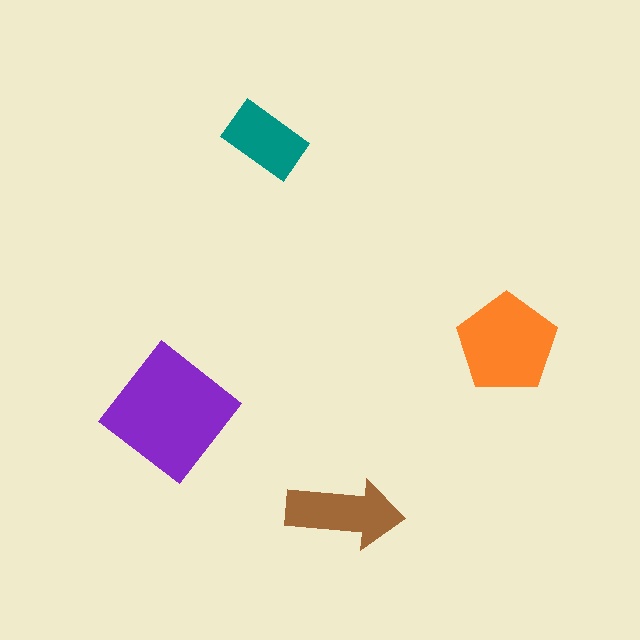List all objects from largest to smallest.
The purple diamond, the orange pentagon, the brown arrow, the teal rectangle.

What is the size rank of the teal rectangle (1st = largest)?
4th.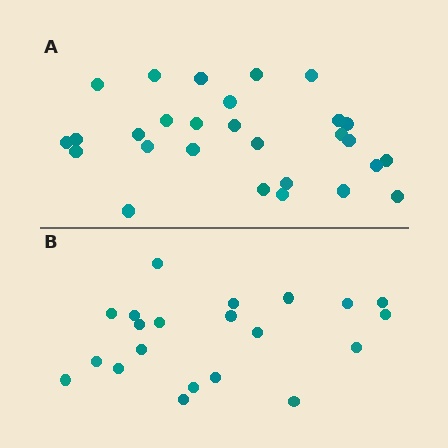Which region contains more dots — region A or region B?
Region A (the top region) has more dots.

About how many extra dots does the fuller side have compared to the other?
Region A has roughly 8 or so more dots than region B.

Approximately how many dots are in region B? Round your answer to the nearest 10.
About 20 dots. (The exact count is 21, which rounds to 20.)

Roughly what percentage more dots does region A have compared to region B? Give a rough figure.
About 35% more.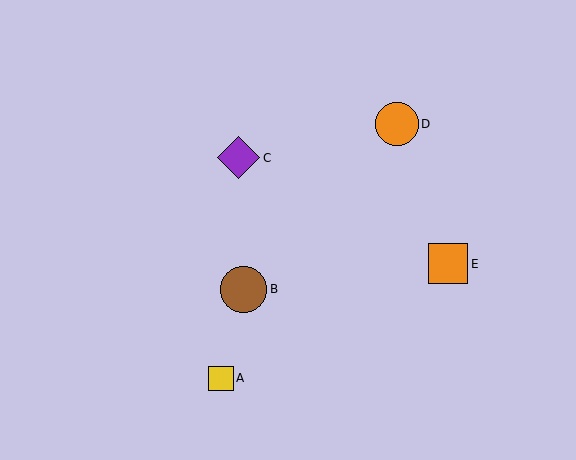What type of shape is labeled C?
Shape C is a purple diamond.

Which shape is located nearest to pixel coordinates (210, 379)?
The yellow square (labeled A) at (221, 378) is nearest to that location.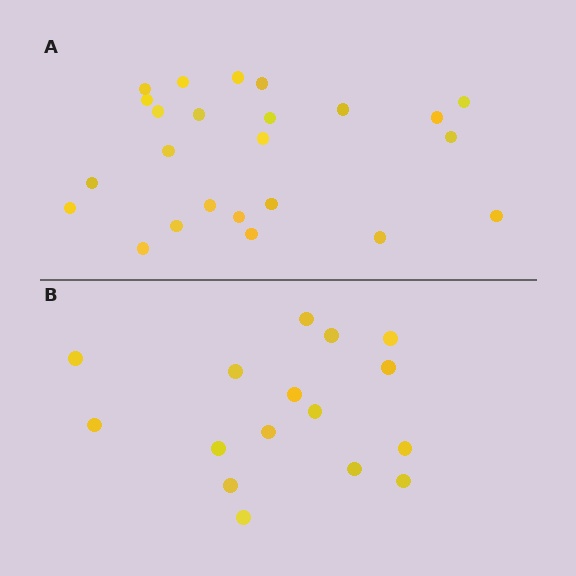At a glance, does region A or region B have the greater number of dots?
Region A (the top region) has more dots.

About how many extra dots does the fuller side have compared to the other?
Region A has roughly 8 or so more dots than region B.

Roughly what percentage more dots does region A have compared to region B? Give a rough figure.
About 50% more.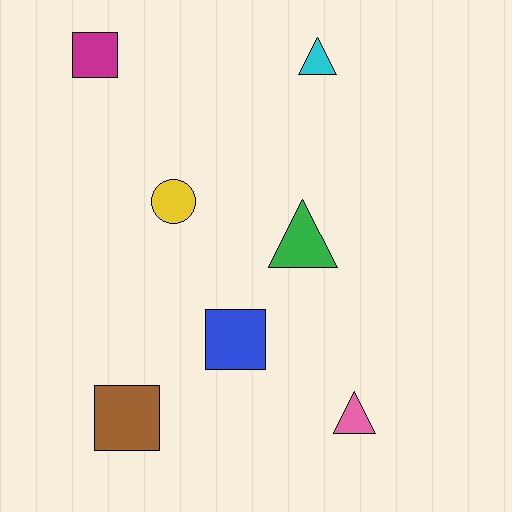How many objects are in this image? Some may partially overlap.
There are 7 objects.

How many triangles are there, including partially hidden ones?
There are 3 triangles.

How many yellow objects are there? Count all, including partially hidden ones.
There is 1 yellow object.